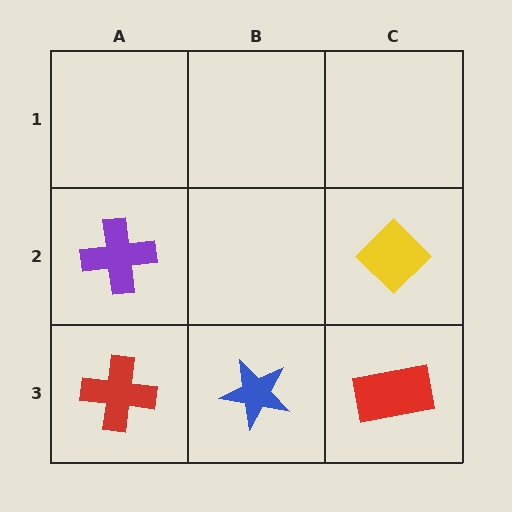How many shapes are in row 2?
2 shapes.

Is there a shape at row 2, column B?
No, that cell is empty.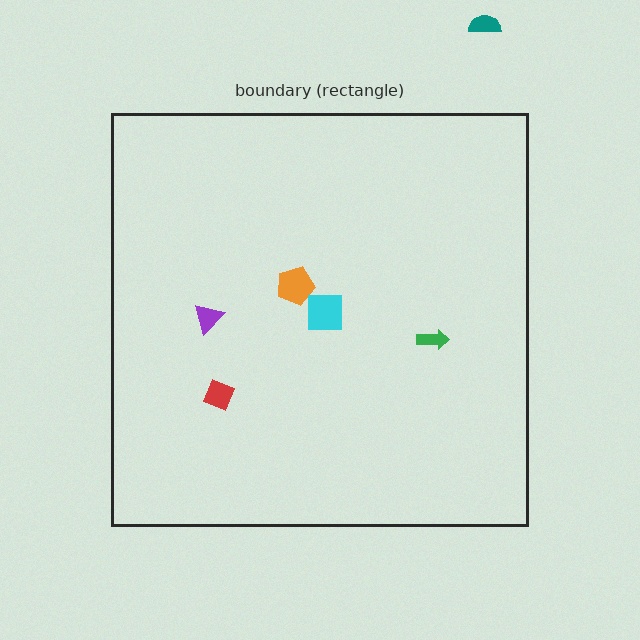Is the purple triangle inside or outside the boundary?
Inside.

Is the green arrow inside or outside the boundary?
Inside.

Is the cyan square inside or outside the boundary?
Inside.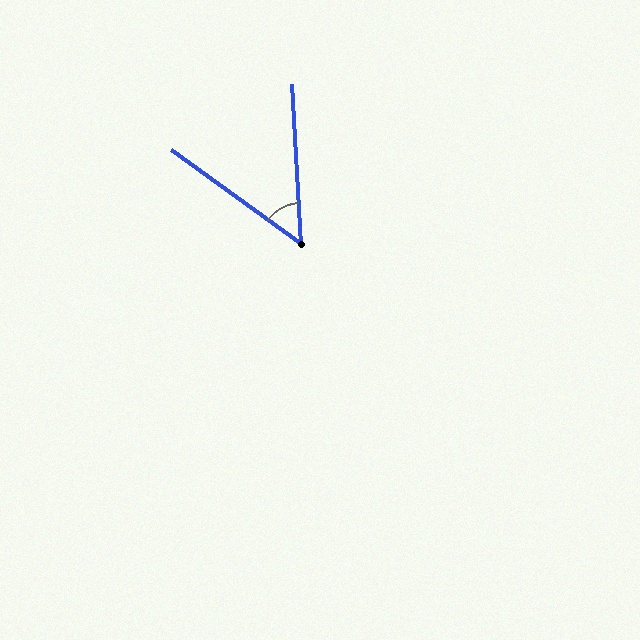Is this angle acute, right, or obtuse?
It is acute.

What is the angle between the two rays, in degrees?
Approximately 51 degrees.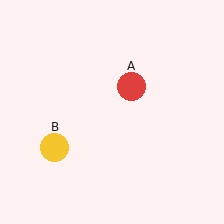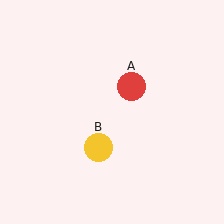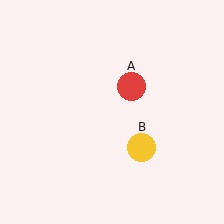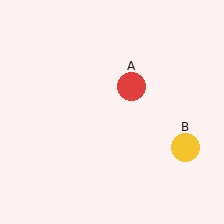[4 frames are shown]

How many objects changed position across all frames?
1 object changed position: yellow circle (object B).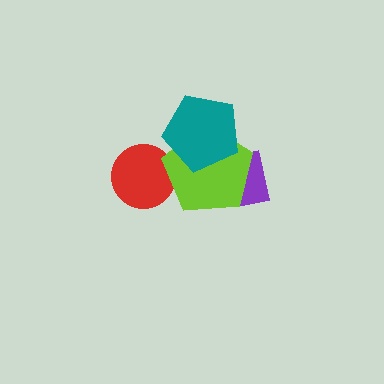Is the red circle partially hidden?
Yes, it is partially covered by another shape.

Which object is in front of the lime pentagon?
The teal pentagon is in front of the lime pentagon.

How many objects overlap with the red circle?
1 object overlaps with the red circle.